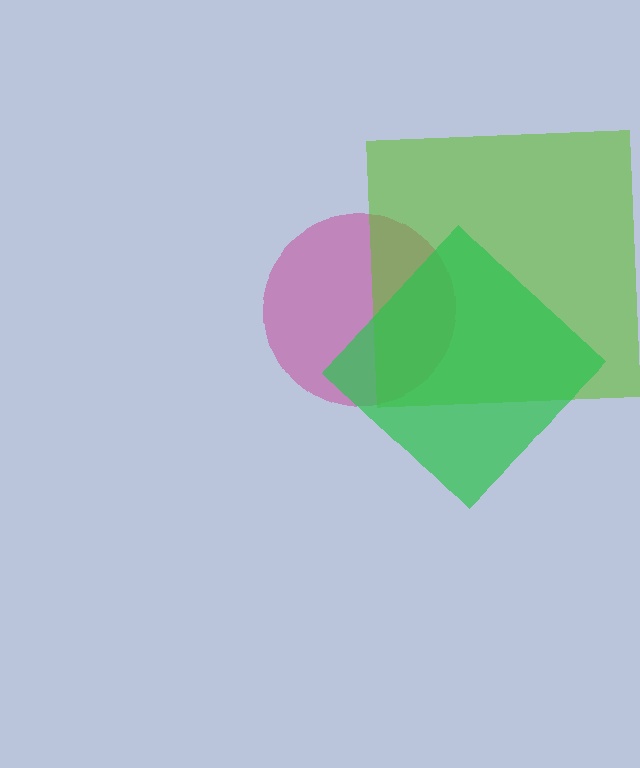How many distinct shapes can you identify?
There are 3 distinct shapes: a magenta circle, a lime square, a green diamond.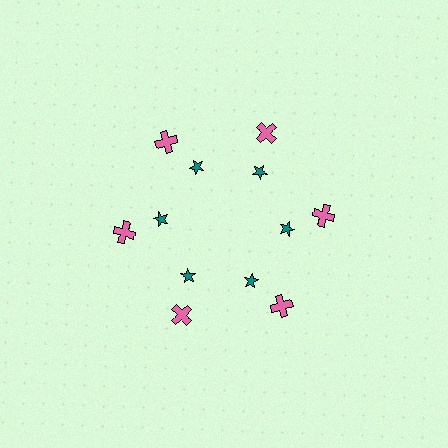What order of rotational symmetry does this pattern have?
This pattern has 6-fold rotational symmetry.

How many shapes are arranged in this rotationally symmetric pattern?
There are 12 shapes, arranged in 6 groups of 2.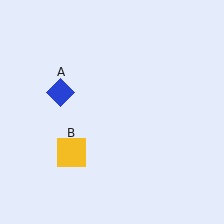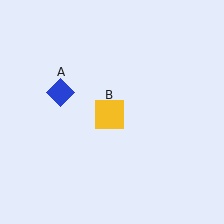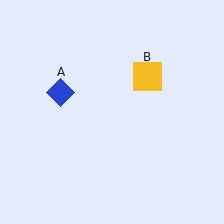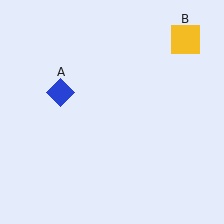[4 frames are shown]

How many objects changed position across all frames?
1 object changed position: yellow square (object B).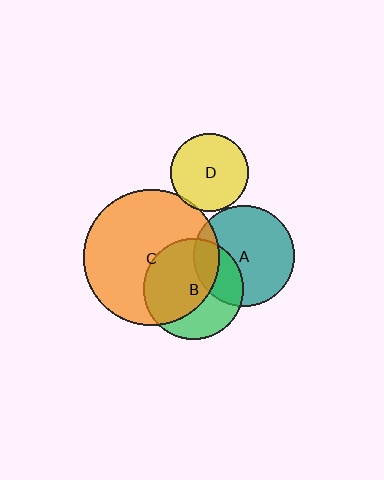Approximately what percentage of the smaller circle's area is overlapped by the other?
Approximately 15%.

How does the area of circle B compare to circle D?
Approximately 1.7 times.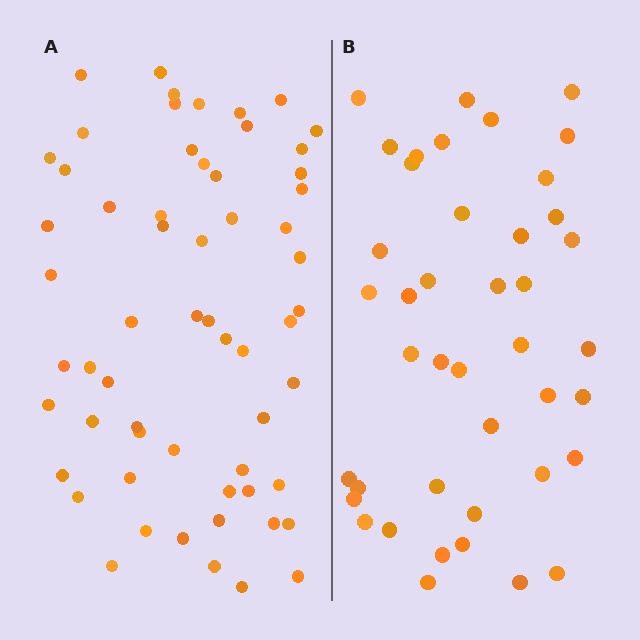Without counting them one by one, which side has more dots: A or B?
Region A (the left region) has more dots.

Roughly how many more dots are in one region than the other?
Region A has approximately 20 more dots than region B.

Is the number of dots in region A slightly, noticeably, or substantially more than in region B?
Region A has noticeably more, but not dramatically so. The ratio is roughly 1.4 to 1.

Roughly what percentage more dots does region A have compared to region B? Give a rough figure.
About 45% more.